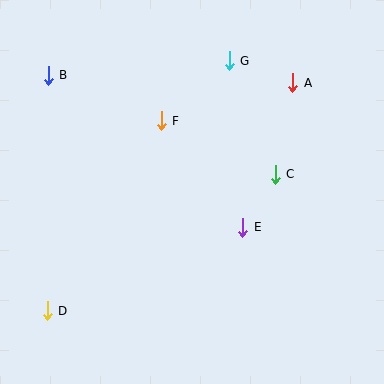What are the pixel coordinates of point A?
Point A is at (293, 83).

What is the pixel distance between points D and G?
The distance between D and G is 309 pixels.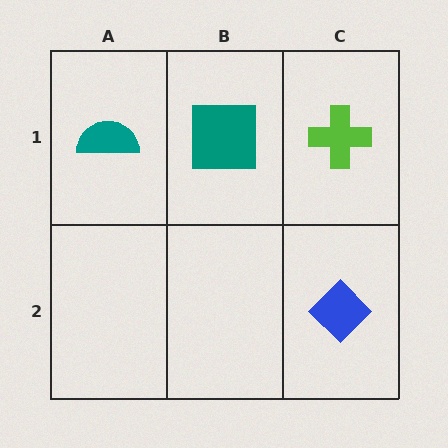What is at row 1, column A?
A teal semicircle.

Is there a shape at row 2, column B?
No, that cell is empty.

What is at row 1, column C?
A lime cross.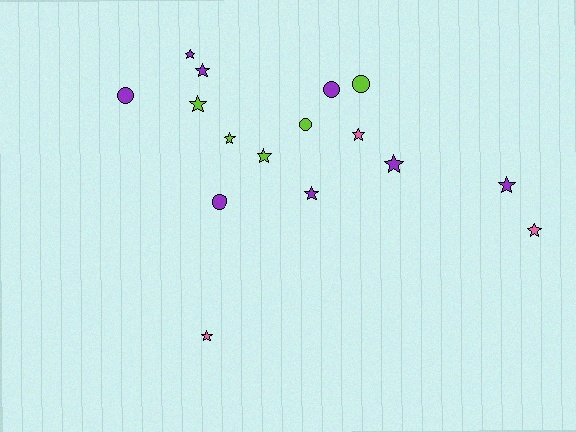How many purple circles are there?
There are 3 purple circles.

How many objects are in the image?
There are 16 objects.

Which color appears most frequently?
Purple, with 8 objects.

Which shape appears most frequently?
Star, with 11 objects.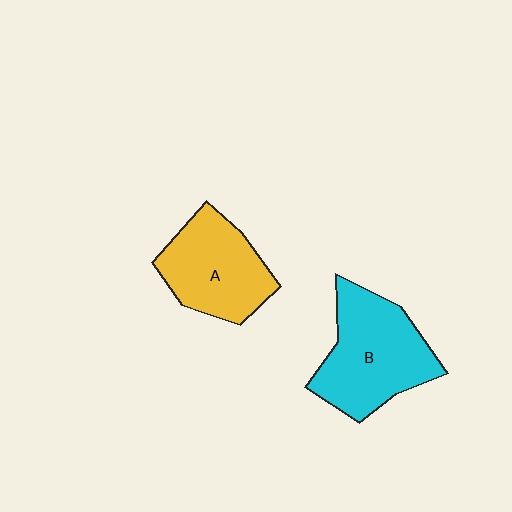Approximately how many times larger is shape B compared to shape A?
Approximately 1.2 times.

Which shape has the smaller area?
Shape A (yellow).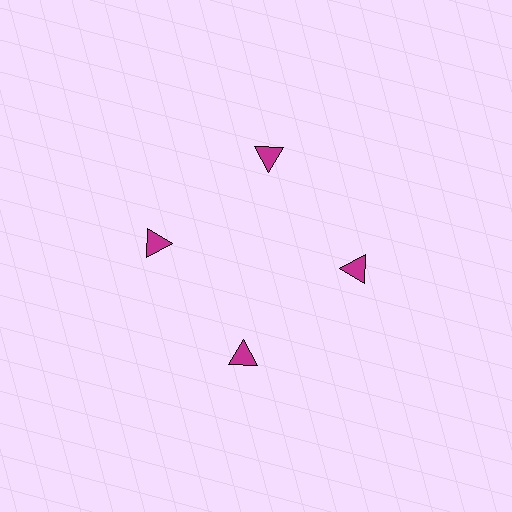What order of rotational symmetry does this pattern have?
This pattern has 4-fold rotational symmetry.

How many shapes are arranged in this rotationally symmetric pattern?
There are 4 shapes, arranged in 4 groups of 1.